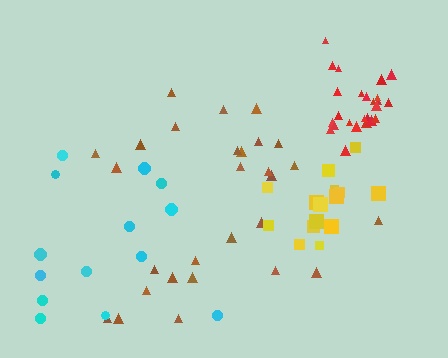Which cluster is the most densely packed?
Red.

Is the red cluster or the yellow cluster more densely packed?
Red.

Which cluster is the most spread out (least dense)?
Cyan.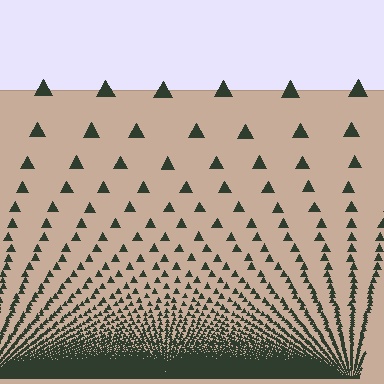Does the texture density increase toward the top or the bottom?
Density increases toward the bottom.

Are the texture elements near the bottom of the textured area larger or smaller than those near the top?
Smaller. The gradient is inverted — elements near the bottom are smaller and denser.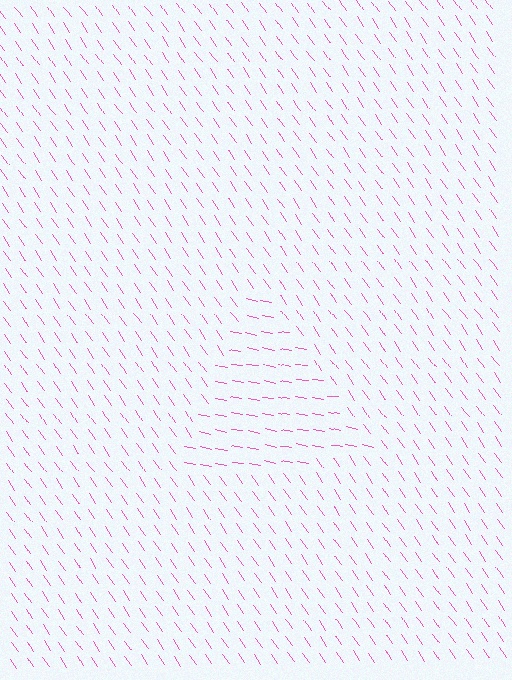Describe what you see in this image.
The image is filled with small pink line segments. A triangle region in the image has lines oriented differently from the surrounding lines, creating a visible texture boundary.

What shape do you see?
I see a triangle.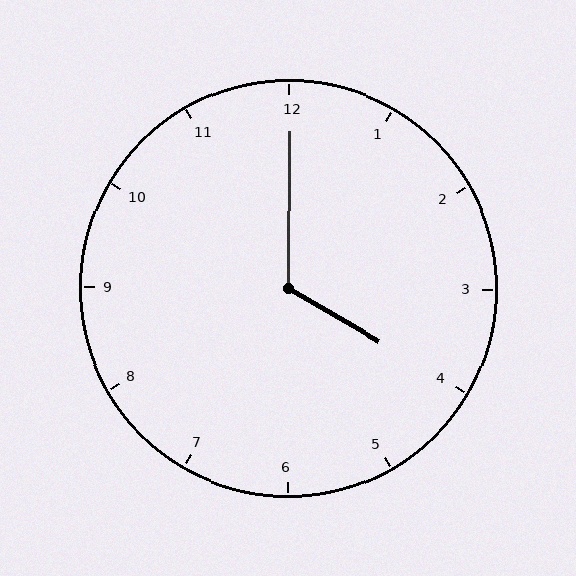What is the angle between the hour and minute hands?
Approximately 120 degrees.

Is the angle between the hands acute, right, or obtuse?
It is obtuse.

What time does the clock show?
4:00.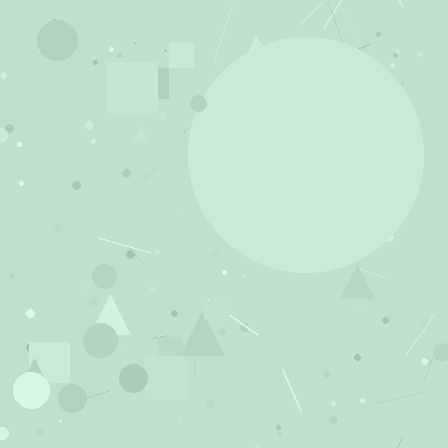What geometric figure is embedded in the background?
A circle is embedded in the background.